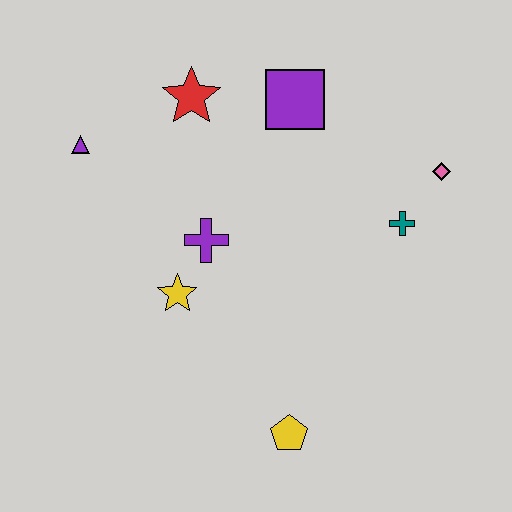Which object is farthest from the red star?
The yellow pentagon is farthest from the red star.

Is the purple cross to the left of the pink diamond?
Yes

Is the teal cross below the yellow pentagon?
No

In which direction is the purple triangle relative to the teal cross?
The purple triangle is to the left of the teal cross.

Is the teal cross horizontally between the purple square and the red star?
No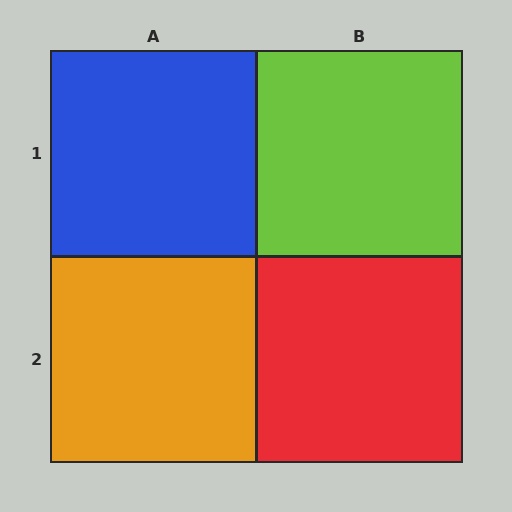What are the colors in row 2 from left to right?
Orange, red.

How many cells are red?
1 cell is red.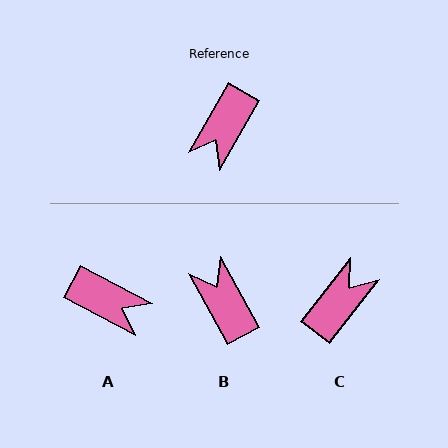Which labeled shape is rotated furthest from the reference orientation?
C, about 172 degrees away.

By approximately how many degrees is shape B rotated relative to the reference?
Approximately 121 degrees clockwise.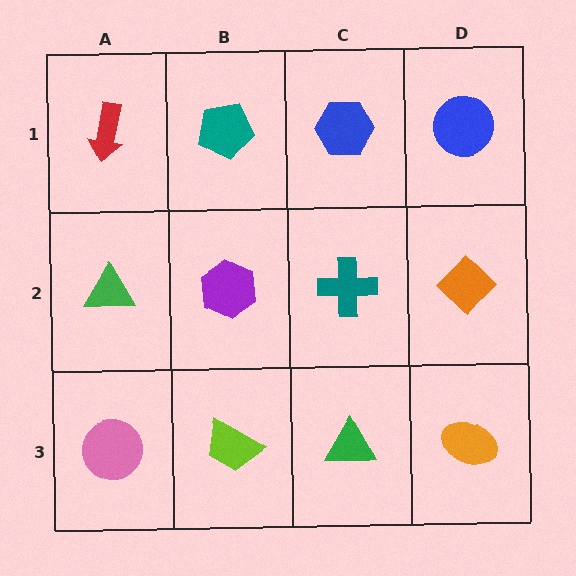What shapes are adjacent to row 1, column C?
A teal cross (row 2, column C), a teal pentagon (row 1, column B), a blue circle (row 1, column D).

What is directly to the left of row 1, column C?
A teal pentagon.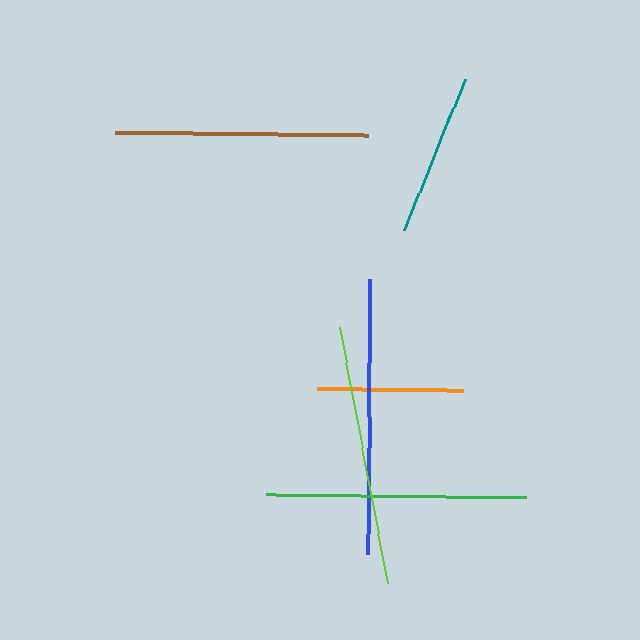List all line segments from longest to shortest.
From longest to shortest: blue, green, lime, brown, teal, orange.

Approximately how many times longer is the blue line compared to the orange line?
The blue line is approximately 1.9 times the length of the orange line.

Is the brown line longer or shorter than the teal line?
The brown line is longer than the teal line.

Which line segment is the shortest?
The orange line is the shortest at approximately 146 pixels.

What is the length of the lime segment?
The lime segment is approximately 259 pixels long.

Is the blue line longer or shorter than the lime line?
The blue line is longer than the lime line.